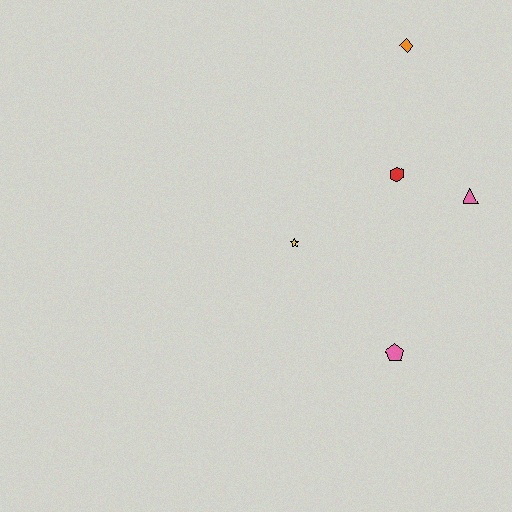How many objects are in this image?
There are 5 objects.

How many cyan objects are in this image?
There are no cyan objects.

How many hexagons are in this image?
There is 1 hexagon.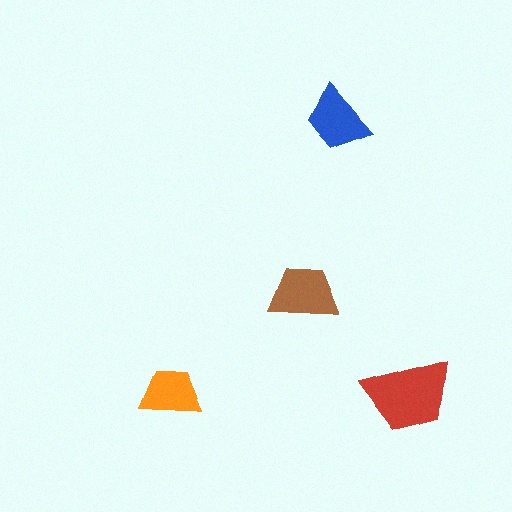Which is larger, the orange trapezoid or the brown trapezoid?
The brown one.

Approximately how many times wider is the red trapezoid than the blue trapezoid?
About 1.5 times wider.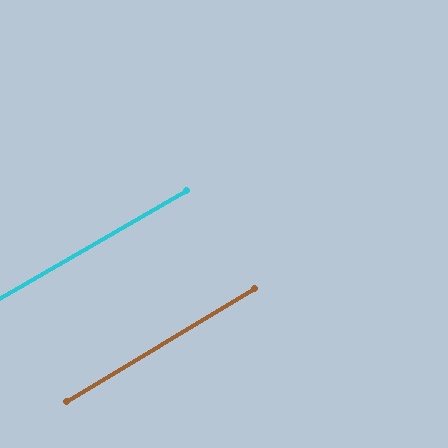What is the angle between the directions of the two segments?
Approximately 1 degree.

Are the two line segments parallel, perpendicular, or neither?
Parallel — their directions differ by only 1.1°.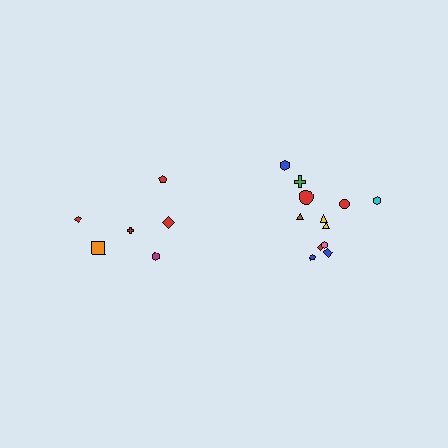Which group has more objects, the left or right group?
The right group.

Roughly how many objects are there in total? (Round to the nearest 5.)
Roughly 20 objects in total.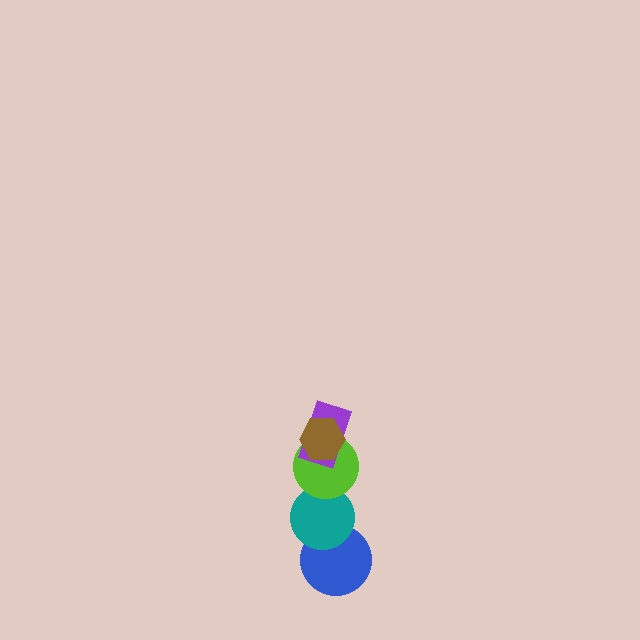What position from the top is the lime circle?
The lime circle is 3rd from the top.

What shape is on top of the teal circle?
The lime circle is on top of the teal circle.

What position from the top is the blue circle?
The blue circle is 5th from the top.